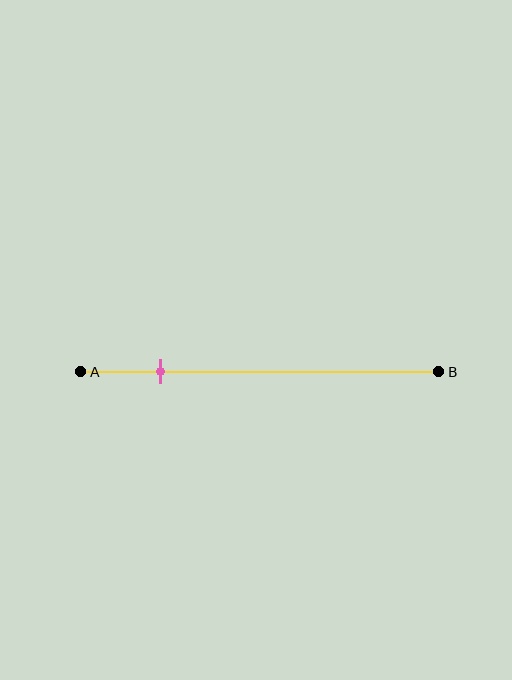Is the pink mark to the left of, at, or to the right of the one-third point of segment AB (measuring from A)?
The pink mark is to the left of the one-third point of segment AB.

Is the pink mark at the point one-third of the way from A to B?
No, the mark is at about 20% from A, not at the 33% one-third point.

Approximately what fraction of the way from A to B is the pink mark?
The pink mark is approximately 20% of the way from A to B.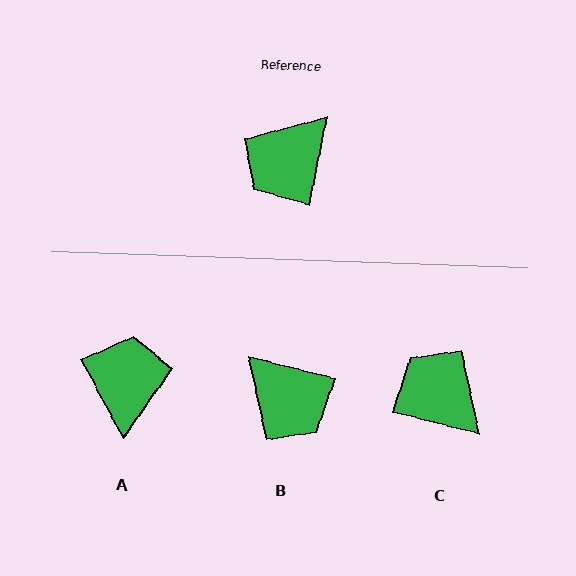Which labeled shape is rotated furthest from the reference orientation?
A, about 140 degrees away.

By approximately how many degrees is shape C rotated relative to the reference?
Approximately 92 degrees clockwise.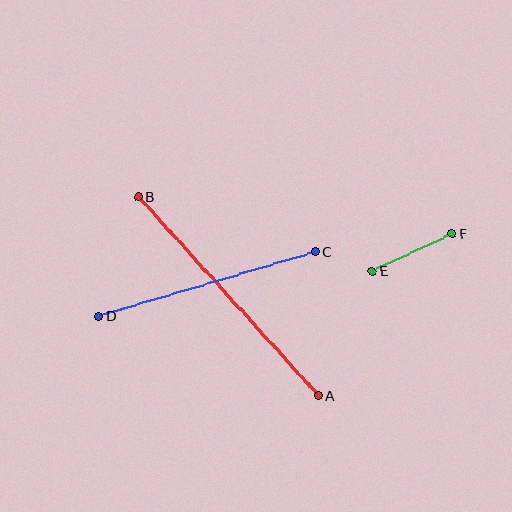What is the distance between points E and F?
The distance is approximately 88 pixels.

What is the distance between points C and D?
The distance is approximately 226 pixels.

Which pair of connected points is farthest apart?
Points A and B are farthest apart.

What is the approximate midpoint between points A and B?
The midpoint is at approximately (229, 297) pixels.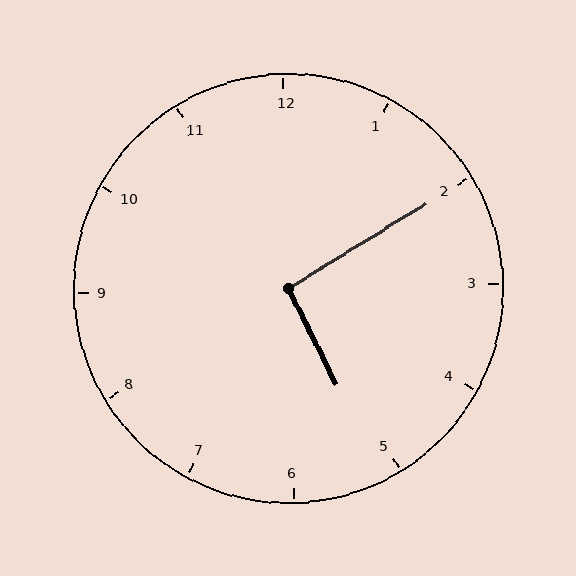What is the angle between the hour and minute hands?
Approximately 95 degrees.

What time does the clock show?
5:10.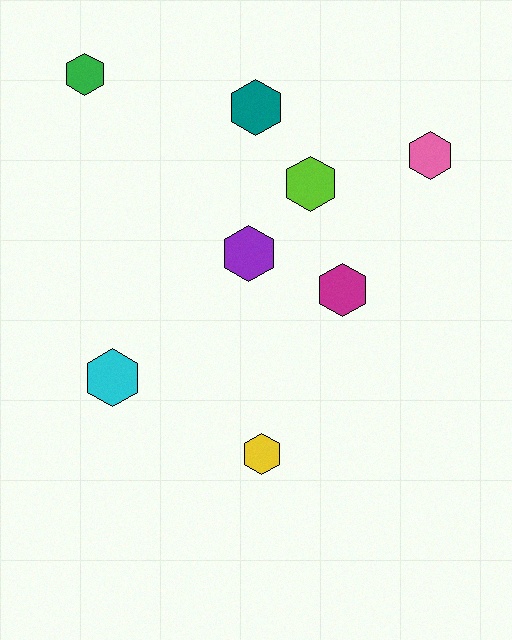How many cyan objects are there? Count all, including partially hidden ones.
There is 1 cyan object.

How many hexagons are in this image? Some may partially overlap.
There are 8 hexagons.